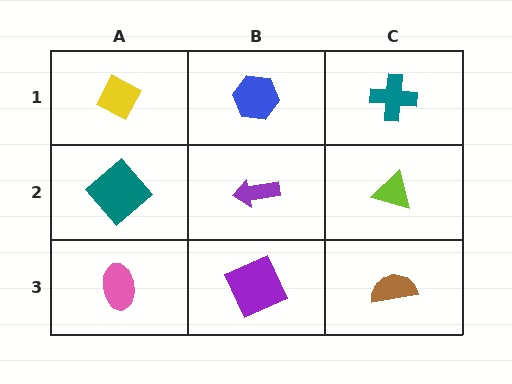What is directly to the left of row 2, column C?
A purple arrow.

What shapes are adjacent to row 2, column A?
A yellow diamond (row 1, column A), a pink ellipse (row 3, column A), a purple arrow (row 2, column B).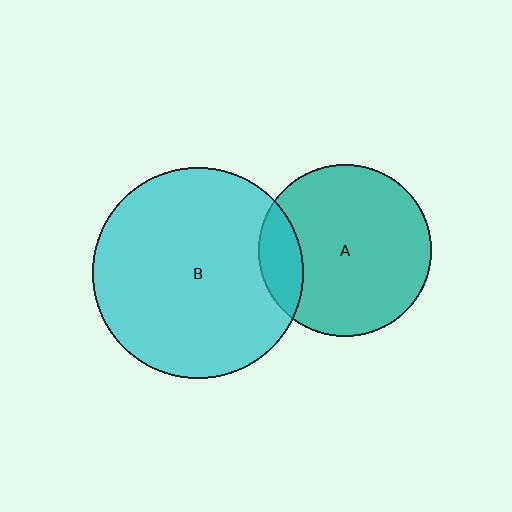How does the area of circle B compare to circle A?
Approximately 1.5 times.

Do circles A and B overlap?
Yes.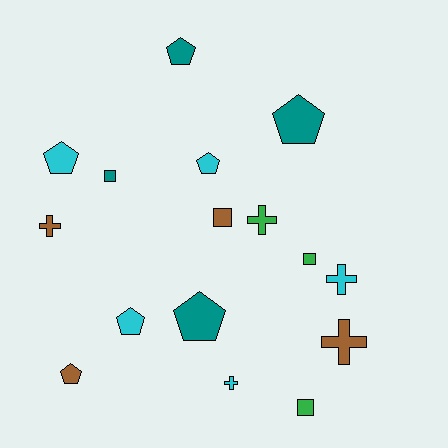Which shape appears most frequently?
Pentagon, with 7 objects.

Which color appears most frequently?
Cyan, with 5 objects.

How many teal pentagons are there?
There are 3 teal pentagons.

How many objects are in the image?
There are 16 objects.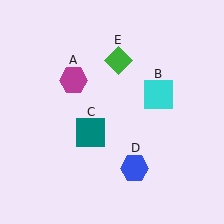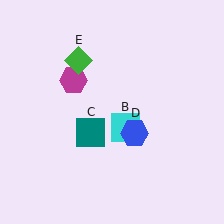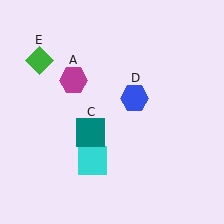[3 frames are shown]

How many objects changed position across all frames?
3 objects changed position: cyan square (object B), blue hexagon (object D), green diamond (object E).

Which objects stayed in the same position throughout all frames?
Magenta hexagon (object A) and teal square (object C) remained stationary.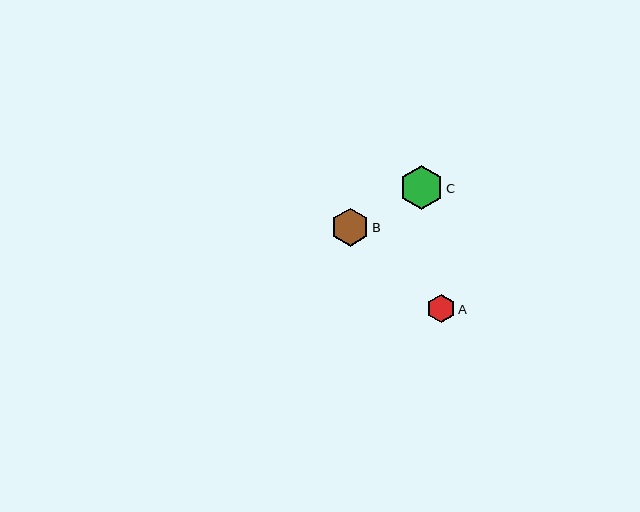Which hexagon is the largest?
Hexagon C is the largest with a size of approximately 44 pixels.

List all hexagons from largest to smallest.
From largest to smallest: C, B, A.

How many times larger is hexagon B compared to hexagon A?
Hexagon B is approximately 1.4 times the size of hexagon A.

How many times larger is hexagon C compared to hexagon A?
Hexagon C is approximately 1.6 times the size of hexagon A.